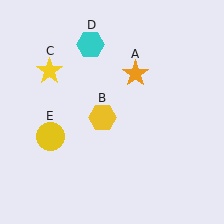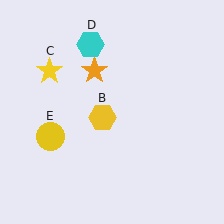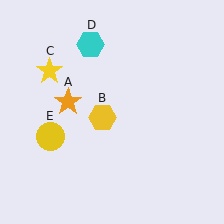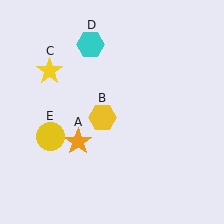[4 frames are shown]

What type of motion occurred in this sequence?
The orange star (object A) rotated counterclockwise around the center of the scene.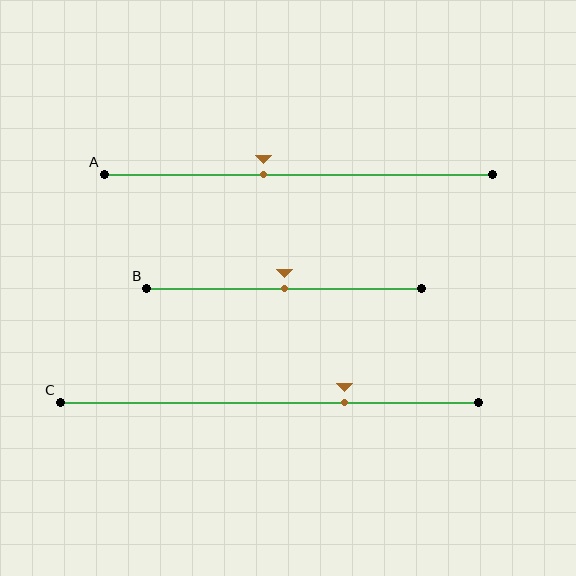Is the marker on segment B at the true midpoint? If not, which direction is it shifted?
Yes, the marker on segment B is at the true midpoint.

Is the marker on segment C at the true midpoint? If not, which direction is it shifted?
No, the marker on segment C is shifted to the right by about 18% of the segment length.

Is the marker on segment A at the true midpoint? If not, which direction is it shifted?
No, the marker on segment A is shifted to the left by about 9% of the segment length.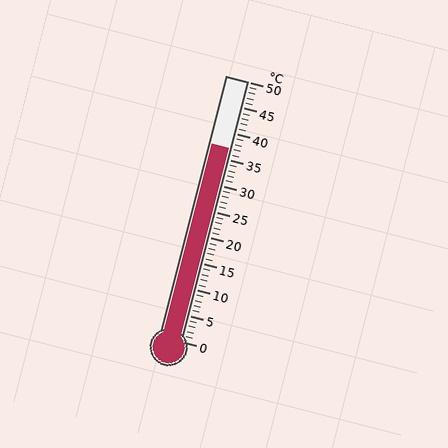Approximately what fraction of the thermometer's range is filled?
The thermometer is filled to approximately 75% of its range.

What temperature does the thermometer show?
The thermometer shows approximately 37°C.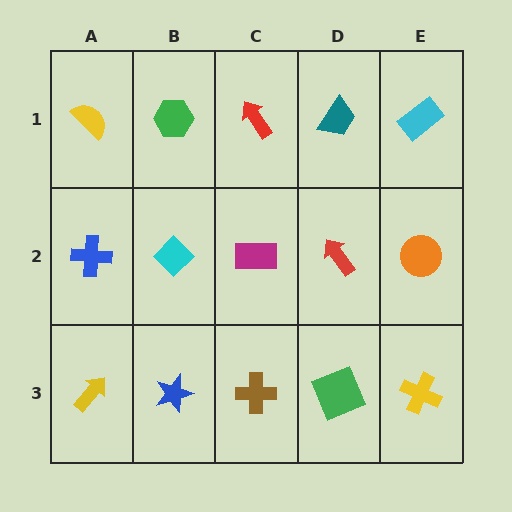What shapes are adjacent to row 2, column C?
A red arrow (row 1, column C), a brown cross (row 3, column C), a cyan diamond (row 2, column B), a red arrow (row 2, column D).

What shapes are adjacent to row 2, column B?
A green hexagon (row 1, column B), a blue star (row 3, column B), a blue cross (row 2, column A), a magenta rectangle (row 2, column C).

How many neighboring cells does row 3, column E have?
2.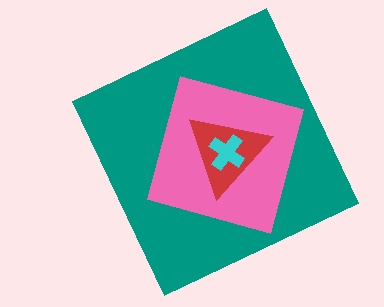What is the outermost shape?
The teal square.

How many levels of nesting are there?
4.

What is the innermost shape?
The cyan cross.